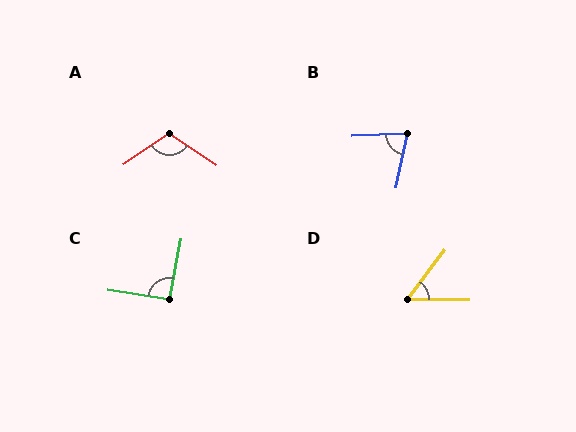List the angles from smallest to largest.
D (53°), B (75°), C (92°), A (112°).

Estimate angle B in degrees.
Approximately 75 degrees.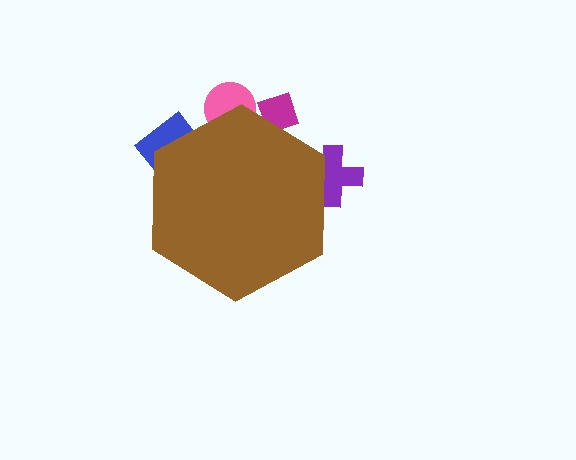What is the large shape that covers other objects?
A brown hexagon.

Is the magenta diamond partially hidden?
Yes, the magenta diamond is partially hidden behind the brown hexagon.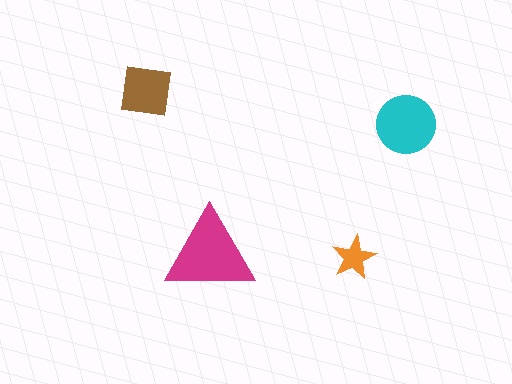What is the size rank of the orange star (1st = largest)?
4th.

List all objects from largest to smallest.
The magenta triangle, the cyan circle, the brown square, the orange star.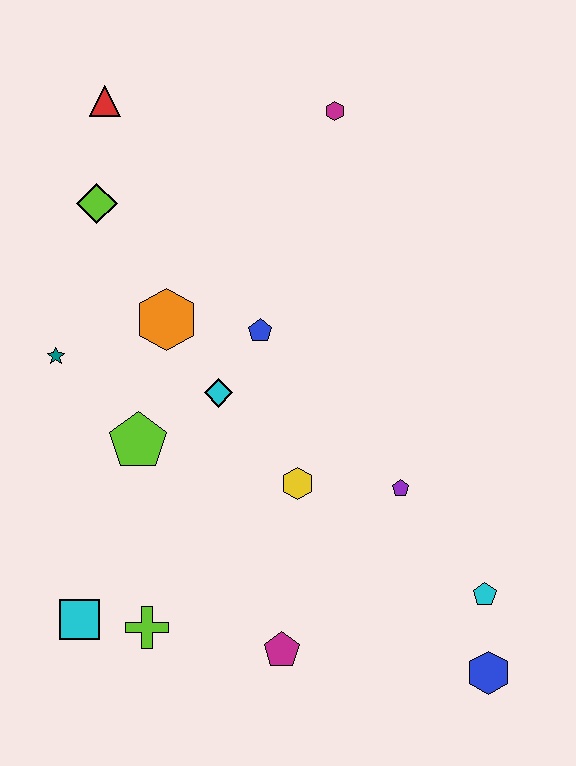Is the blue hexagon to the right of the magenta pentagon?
Yes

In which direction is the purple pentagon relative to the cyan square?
The purple pentagon is to the right of the cyan square.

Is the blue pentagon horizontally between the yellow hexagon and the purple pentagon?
No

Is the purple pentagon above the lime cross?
Yes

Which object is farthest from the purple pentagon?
The red triangle is farthest from the purple pentagon.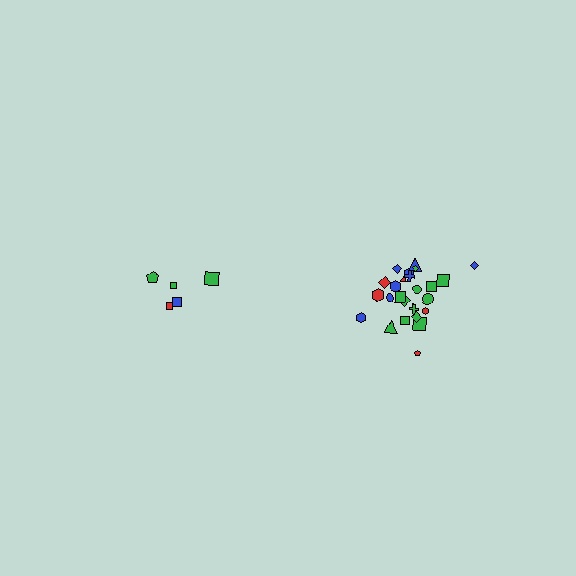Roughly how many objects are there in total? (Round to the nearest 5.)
Roughly 30 objects in total.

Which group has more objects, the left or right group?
The right group.